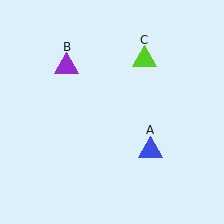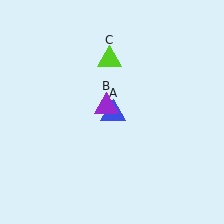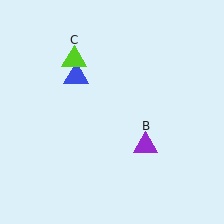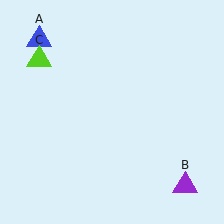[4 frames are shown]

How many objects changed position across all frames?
3 objects changed position: blue triangle (object A), purple triangle (object B), lime triangle (object C).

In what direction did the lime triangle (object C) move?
The lime triangle (object C) moved left.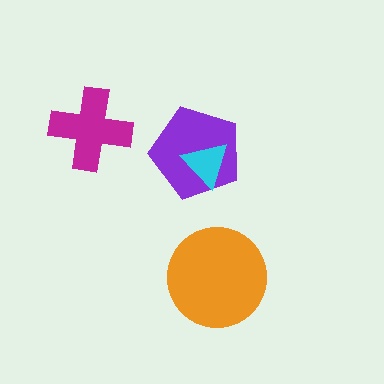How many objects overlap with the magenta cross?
0 objects overlap with the magenta cross.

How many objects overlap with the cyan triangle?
1 object overlaps with the cyan triangle.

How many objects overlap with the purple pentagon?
1 object overlaps with the purple pentagon.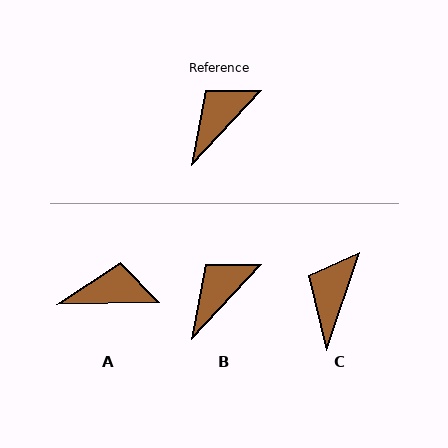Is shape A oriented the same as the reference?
No, it is off by about 45 degrees.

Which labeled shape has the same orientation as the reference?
B.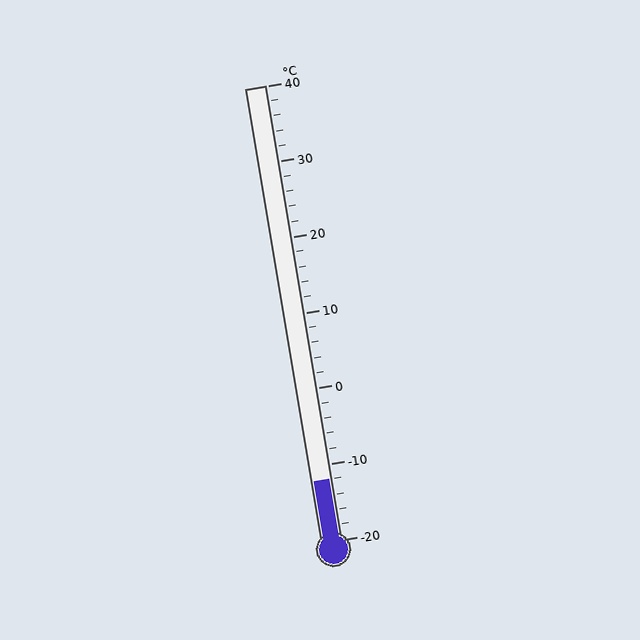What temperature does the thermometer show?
The thermometer shows approximately -12°C.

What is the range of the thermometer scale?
The thermometer scale ranges from -20°C to 40°C.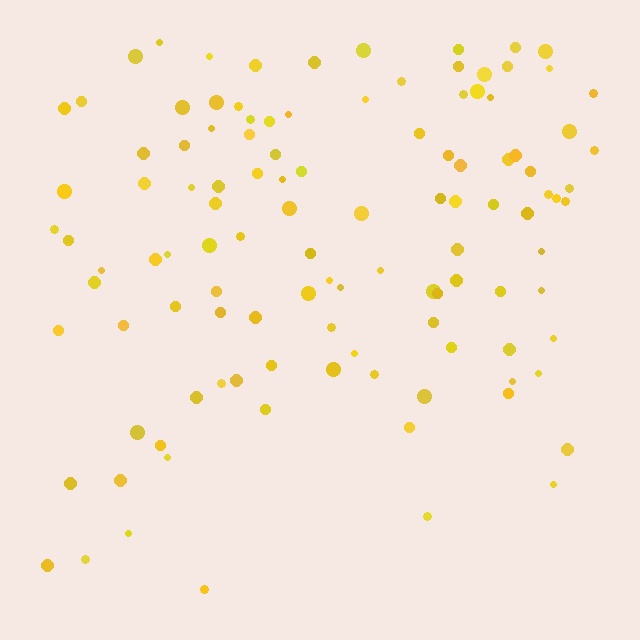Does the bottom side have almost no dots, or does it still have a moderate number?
Still a moderate number, just noticeably fewer than the top.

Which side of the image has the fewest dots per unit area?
The bottom.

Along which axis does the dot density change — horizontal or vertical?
Vertical.